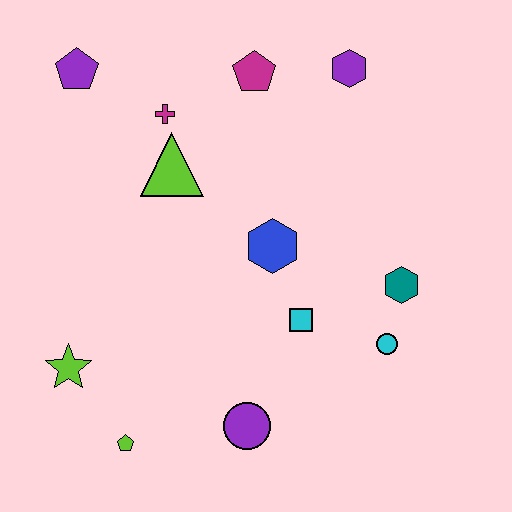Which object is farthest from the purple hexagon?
The lime pentagon is farthest from the purple hexagon.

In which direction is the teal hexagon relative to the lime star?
The teal hexagon is to the right of the lime star.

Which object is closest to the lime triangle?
The magenta cross is closest to the lime triangle.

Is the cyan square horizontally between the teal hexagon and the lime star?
Yes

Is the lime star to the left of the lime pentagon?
Yes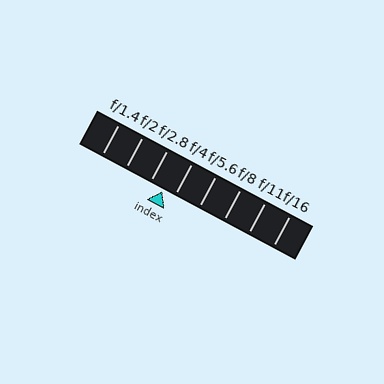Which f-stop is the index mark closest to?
The index mark is closest to f/4.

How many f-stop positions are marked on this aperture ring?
There are 8 f-stop positions marked.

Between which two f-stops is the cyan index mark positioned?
The index mark is between f/2.8 and f/4.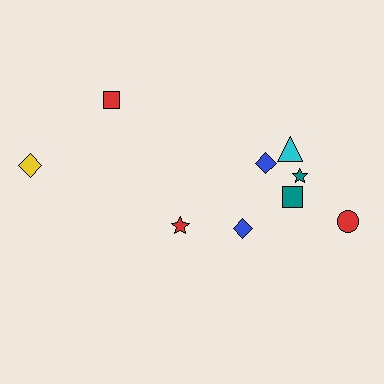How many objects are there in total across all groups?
There are 9 objects.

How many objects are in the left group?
There are 3 objects.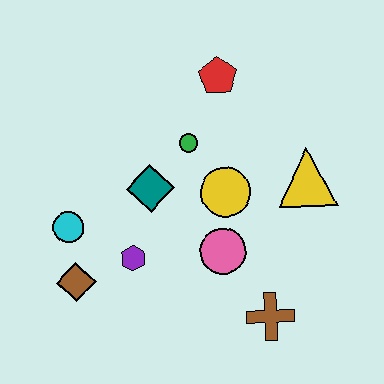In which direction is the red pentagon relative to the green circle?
The red pentagon is above the green circle.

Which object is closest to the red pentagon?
The green circle is closest to the red pentagon.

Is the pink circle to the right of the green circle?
Yes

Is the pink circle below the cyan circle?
Yes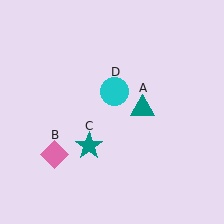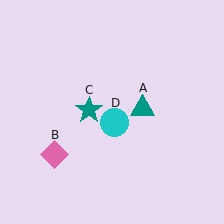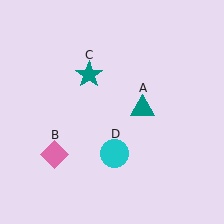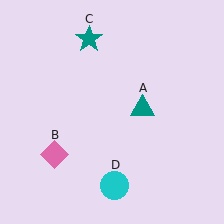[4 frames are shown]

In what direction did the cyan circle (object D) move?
The cyan circle (object D) moved down.